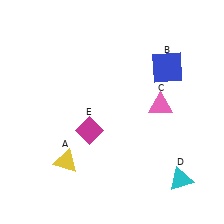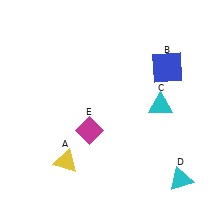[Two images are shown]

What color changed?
The triangle (C) changed from pink in Image 1 to cyan in Image 2.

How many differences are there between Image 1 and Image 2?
There is 1 difference between the two images.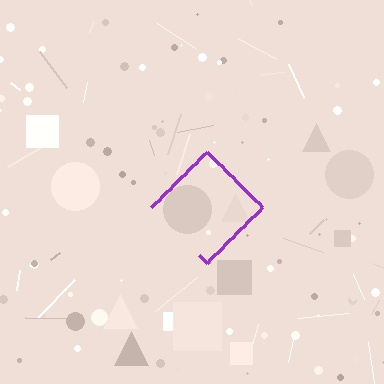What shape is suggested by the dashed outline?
The dashed outline suggests a diamond.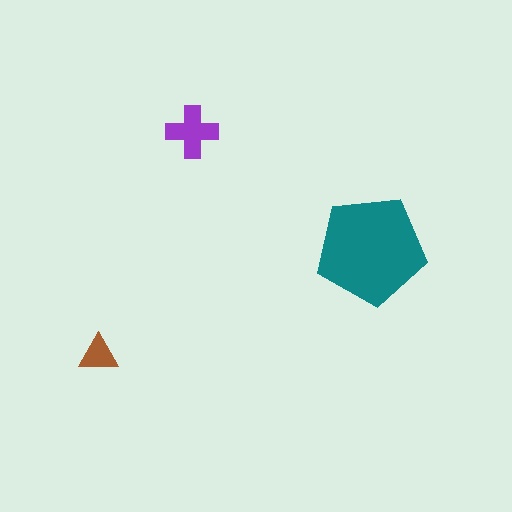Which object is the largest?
The teal pentagon.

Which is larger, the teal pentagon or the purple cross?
The teal pentagon.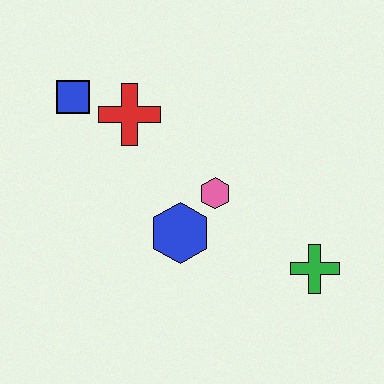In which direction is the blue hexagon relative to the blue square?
The blue hexagon is below the blue square.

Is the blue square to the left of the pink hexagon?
Yes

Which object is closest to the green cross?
The pink hexagon is closest to the green cross.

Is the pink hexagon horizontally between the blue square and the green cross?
Yes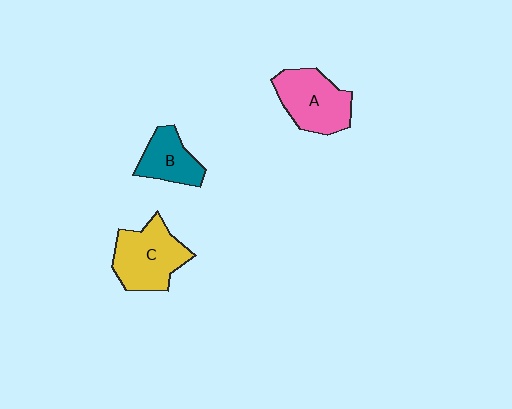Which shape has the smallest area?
Shape B (teal).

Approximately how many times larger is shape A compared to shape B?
Approximately 1.5 times.